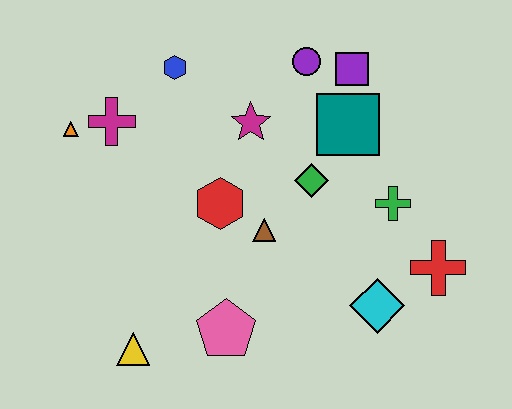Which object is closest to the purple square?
The purple circle is closest to the purple square.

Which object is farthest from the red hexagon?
The red cross is farthest from the red hexagon.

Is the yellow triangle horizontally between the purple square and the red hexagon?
No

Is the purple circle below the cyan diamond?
No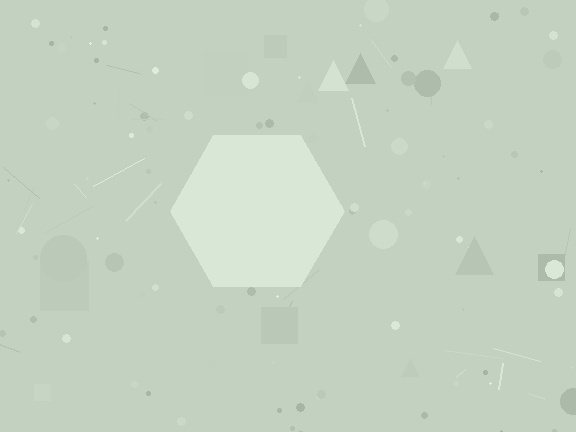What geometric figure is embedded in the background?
A hexagon is embedded in the background.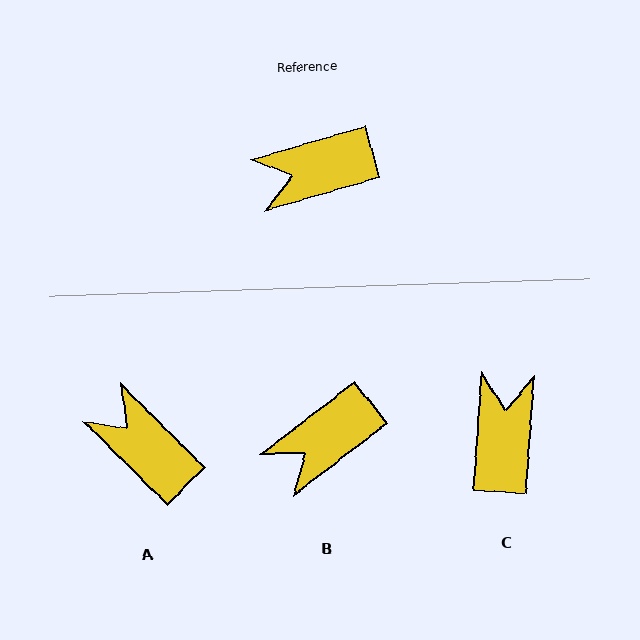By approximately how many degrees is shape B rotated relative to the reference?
Approximately 21 degrees counter-clockwise.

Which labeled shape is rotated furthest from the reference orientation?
C, about 110 degrees away.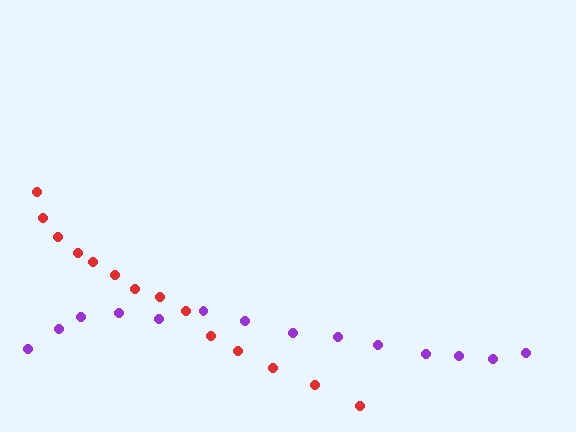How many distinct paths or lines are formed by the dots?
There are 2 distinct paths.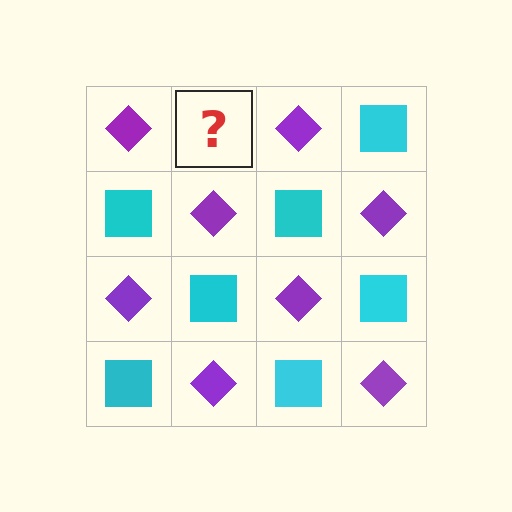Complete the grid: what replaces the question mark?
The question mark should be replaced with a cyan square.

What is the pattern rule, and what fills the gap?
The rule is that it alternates purple diamond and cyan square in a checkerboard pattern. The gap should be filled with a cyan square.